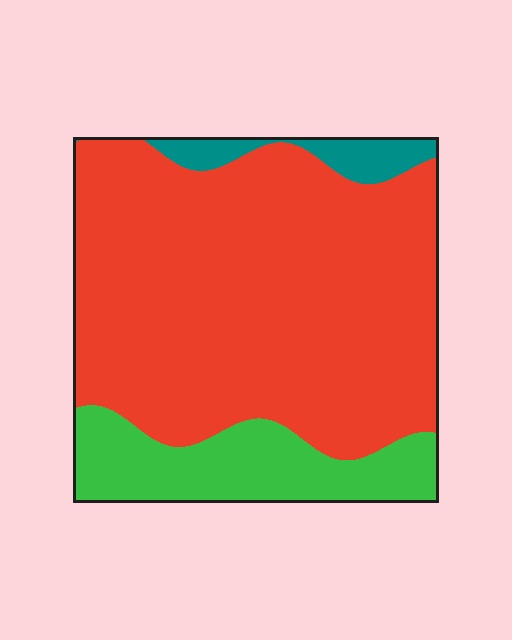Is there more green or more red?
Red.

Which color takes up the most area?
Red, at roughly 75%.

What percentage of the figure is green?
Green takes up about one fifth (1/5) of the figure.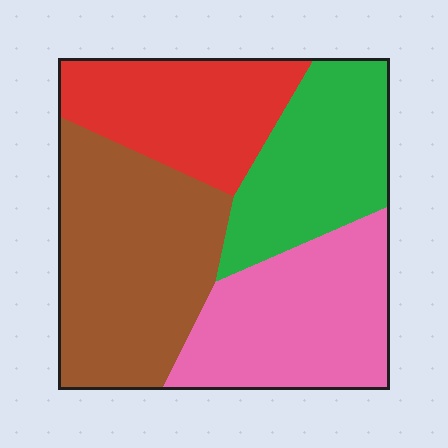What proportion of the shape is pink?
Pink takes up between a sixth and a third of the shape.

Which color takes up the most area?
Brown, at roughly 30%.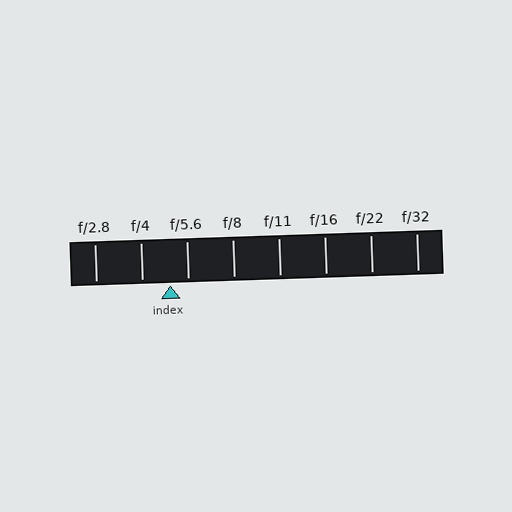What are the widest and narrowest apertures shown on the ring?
The widest aperture shown is f/2.8 and the narrowest is f/32.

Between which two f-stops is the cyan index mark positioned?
The index mark is between f/4 and f/5.6.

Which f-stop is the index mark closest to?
The index mark is closest to f/5.6.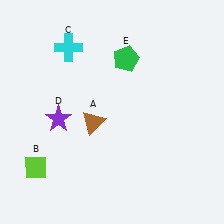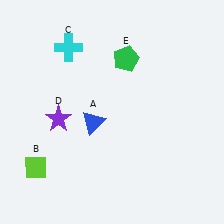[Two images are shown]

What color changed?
The triangle (A) changed from brown in Image 1 to blue in Image 2.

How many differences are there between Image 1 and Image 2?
There is 1 difference between the two images.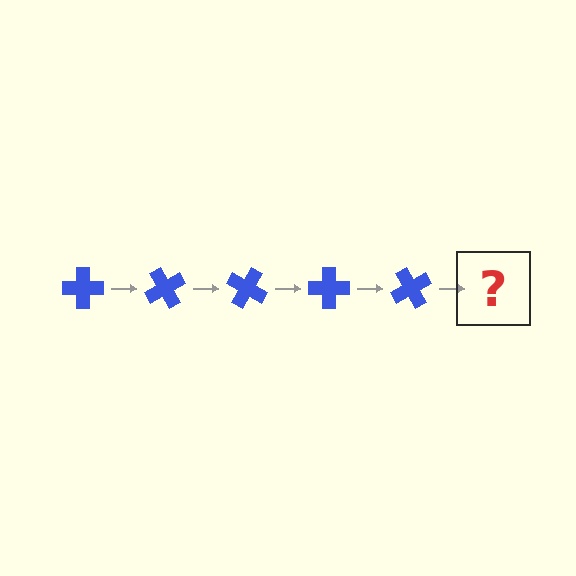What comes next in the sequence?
The next element should be a blue cross rotated 300 degrees.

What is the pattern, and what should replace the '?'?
The pattern is that the cross rotates 60 degrees each step. The '?' should be a blue cross rotated 300 degrees.